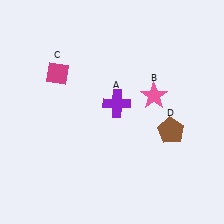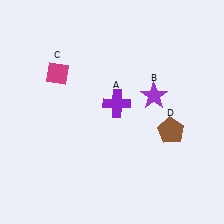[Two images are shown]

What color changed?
The star (B) changed from pink in Image 1 to purple in Image 2.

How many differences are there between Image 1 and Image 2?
There is 1 difference between the two images.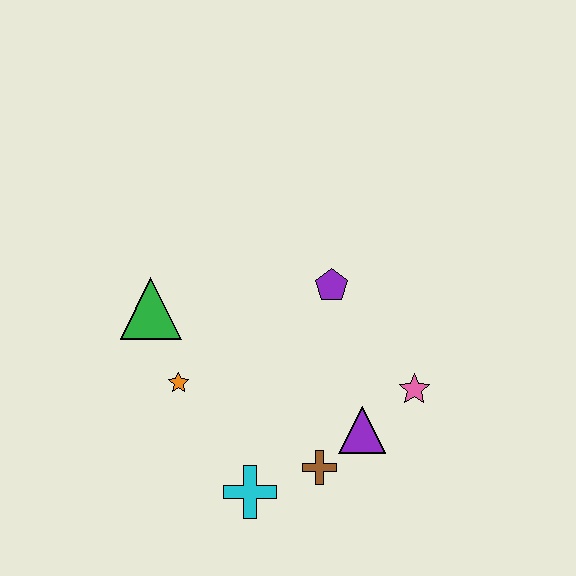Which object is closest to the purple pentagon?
The pink star is closest to the purple pentagon.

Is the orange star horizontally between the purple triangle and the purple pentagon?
No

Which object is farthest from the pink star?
The green triangle is farthest from the pink star.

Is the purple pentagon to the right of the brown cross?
Yes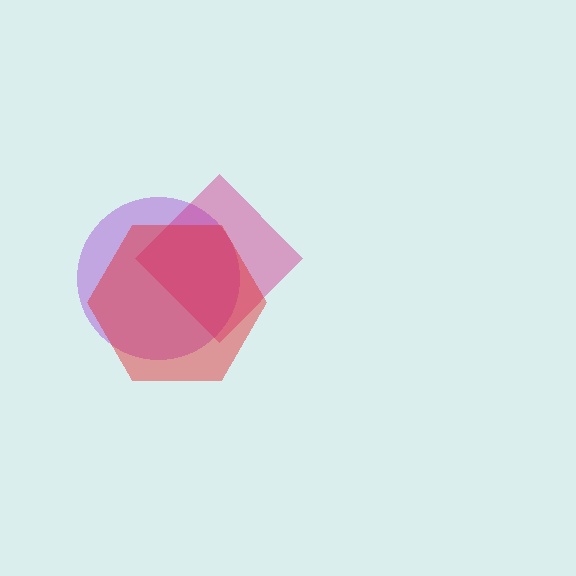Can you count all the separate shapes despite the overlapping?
Yes, there are 3 separate shapes.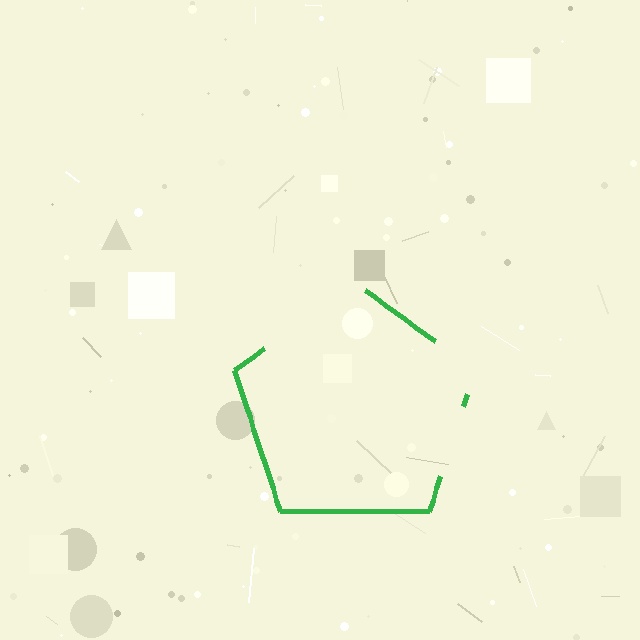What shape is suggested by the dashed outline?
The dashed outline suggests a pentagon.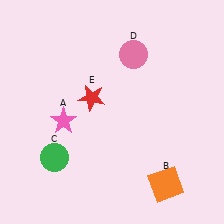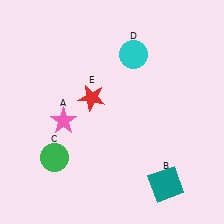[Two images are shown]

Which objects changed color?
B changed from orange to teal. D changed from pink to cyan.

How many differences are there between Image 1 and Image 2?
There are 2 differences between the two images.